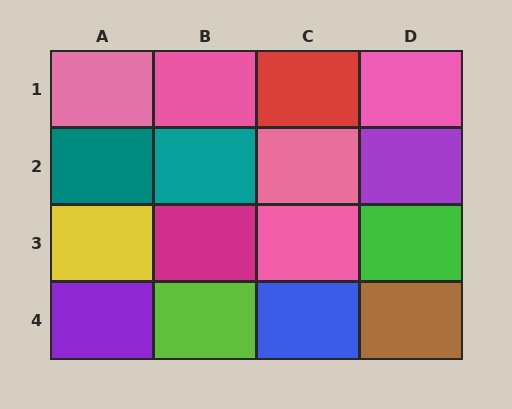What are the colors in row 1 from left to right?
Pink, pink, red, pink.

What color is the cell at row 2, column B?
Teal.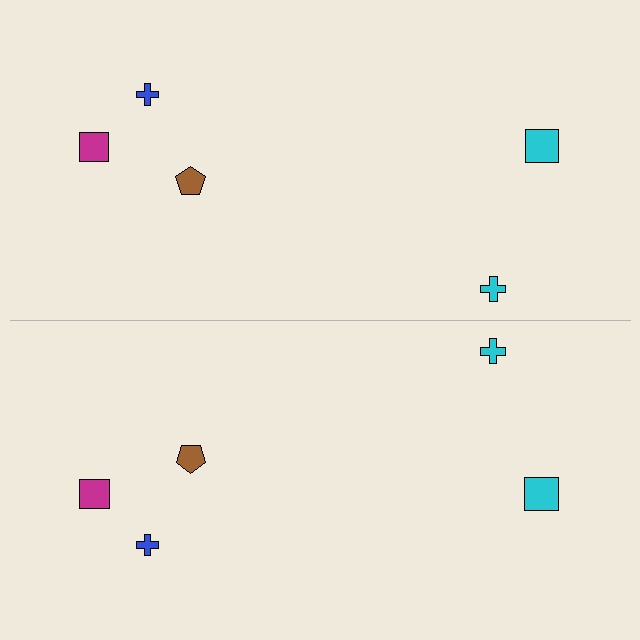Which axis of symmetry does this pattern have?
The pattern has a horizontal axis of symmetry running through the center of the image.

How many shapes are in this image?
There are 10 shapes in this image.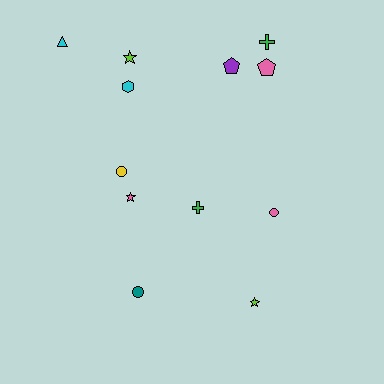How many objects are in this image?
There are 12 objects.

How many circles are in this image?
There are 3 circles.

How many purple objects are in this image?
There is 1 purple object.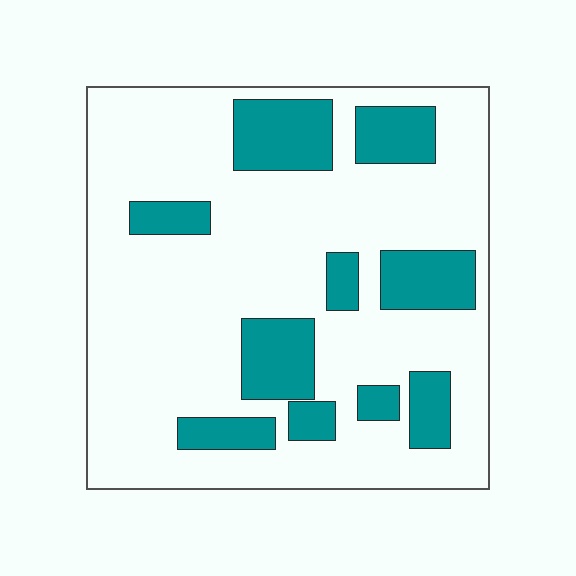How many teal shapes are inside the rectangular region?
10.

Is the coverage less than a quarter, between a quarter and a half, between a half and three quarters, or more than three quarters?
Less than a quarter.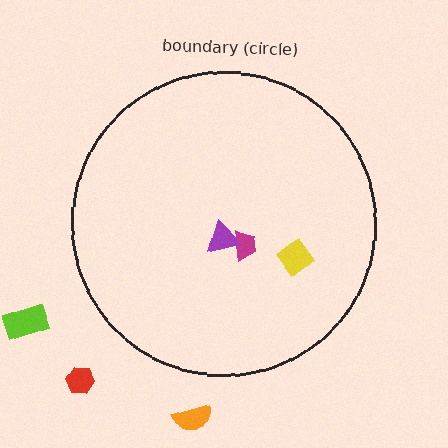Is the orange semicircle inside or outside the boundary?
Outside.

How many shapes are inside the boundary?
3 inside, 3 outside.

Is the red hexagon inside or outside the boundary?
Outside.